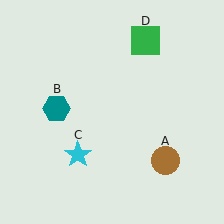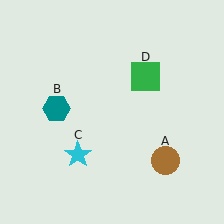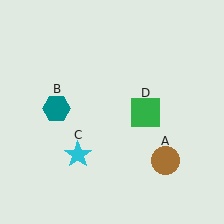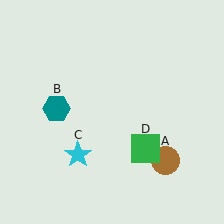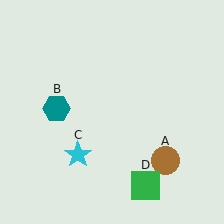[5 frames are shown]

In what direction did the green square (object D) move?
The green square (object D) moved down.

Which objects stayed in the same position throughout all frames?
Brown circle (object A) and teal hexagon (object B) and cyan star (object C) remained stationary.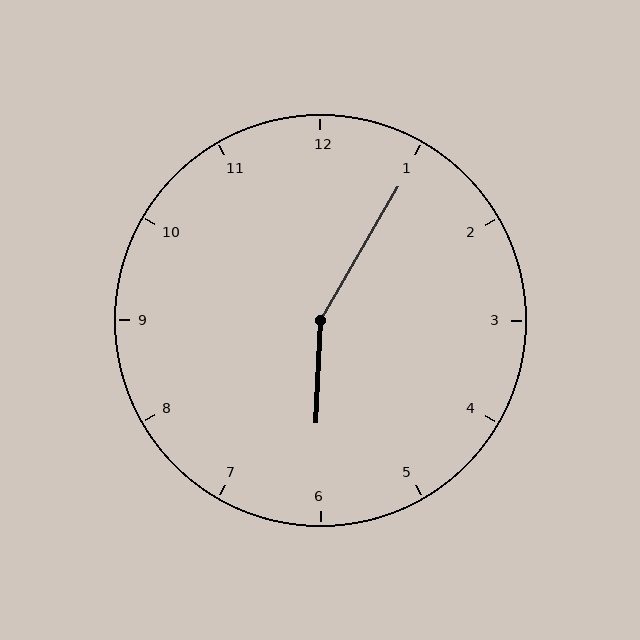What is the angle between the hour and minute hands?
Approximately 152 degrees.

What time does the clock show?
6:05.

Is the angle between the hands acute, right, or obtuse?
It is obtuse.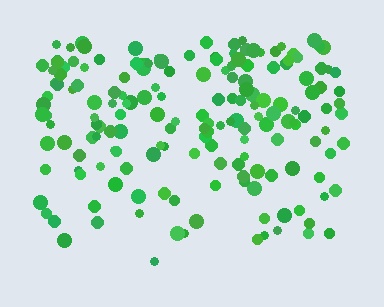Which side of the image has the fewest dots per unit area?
The bottom.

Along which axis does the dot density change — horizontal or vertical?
Vertical.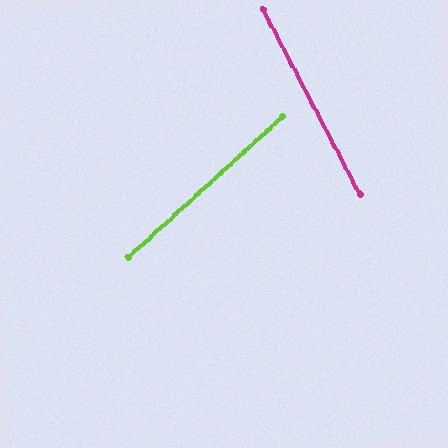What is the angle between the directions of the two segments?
Approximately 75 degrees.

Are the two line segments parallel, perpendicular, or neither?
Neither parallel nor perpendicular — they differ by about 75°.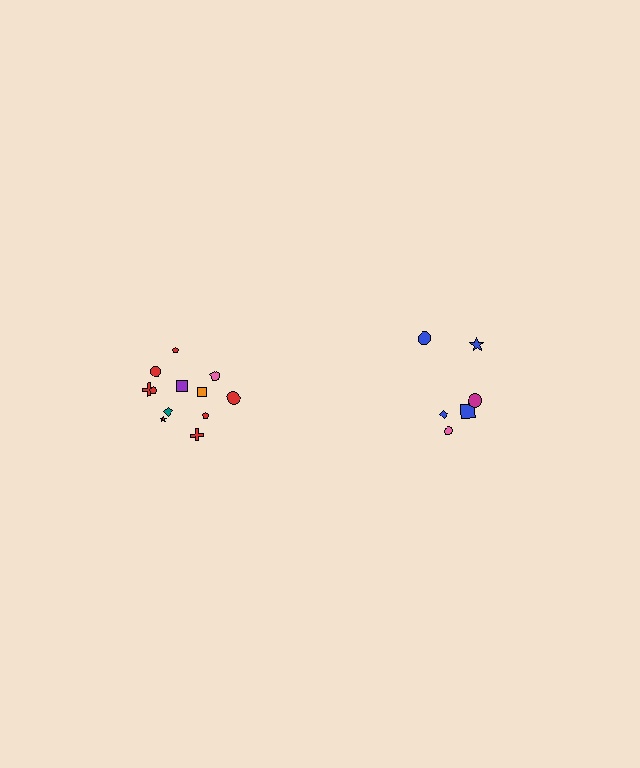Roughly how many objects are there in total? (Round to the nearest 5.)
Roughly 20 objects in total.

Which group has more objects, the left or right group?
The left group.